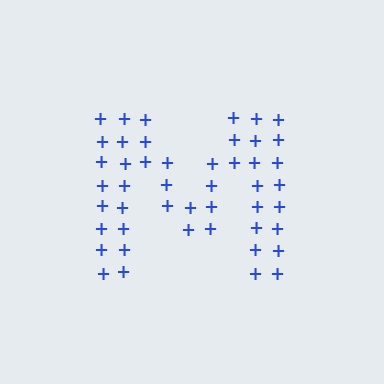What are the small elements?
The small elements are plus signs.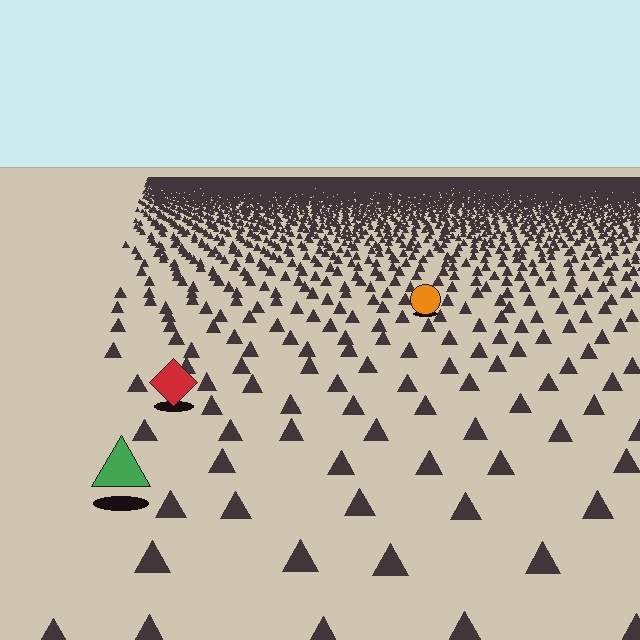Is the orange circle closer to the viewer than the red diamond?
No. The red diamond is closer — you can tell from the texture gradient: the ground texture is coarser near it.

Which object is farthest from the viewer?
The orange circle is farthest from the viewer. It appears smaller and the ground texture around it is denser.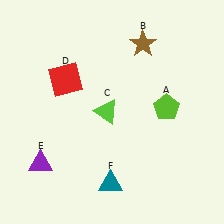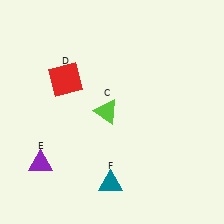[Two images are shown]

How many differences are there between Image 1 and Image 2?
There are 2 differences between the two images.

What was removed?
The brown star (B), the lime pentagon (A) were removed in Image 2.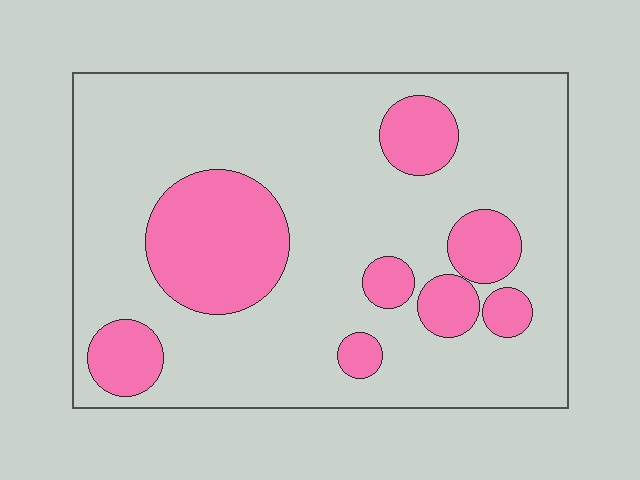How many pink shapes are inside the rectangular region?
8.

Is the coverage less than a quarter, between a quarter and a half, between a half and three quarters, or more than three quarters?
Less than a quarter.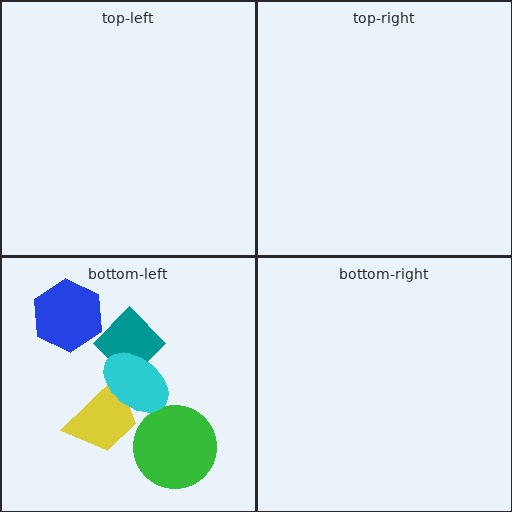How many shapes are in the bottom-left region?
5.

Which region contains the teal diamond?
The bottom-left region.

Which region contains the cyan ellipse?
The bottom-left region.